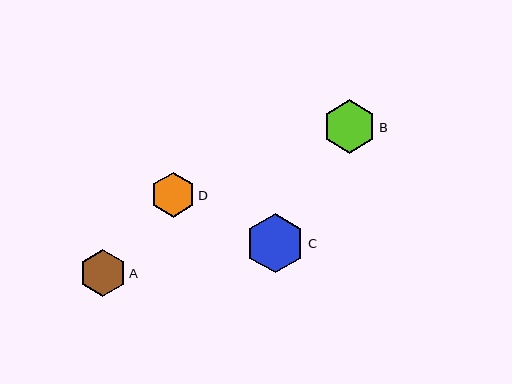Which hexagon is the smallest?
Hexagon D is the smallest with a size of approximately 45 pixels.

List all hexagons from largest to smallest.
From largest to smallest: C, B, A, D.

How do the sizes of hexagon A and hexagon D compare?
Hexagon A and hexagon D are approximately the same size.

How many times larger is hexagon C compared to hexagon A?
Hexagon C is approximately 1.3 times the size of hexagon A.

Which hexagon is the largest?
Hexagon C is the largest with a size of approximately 59 pixels.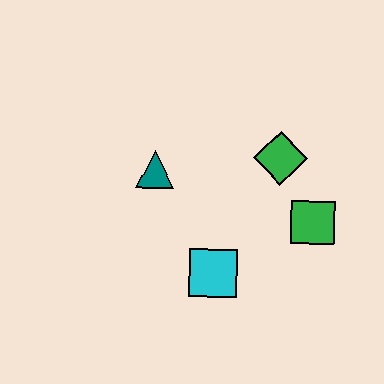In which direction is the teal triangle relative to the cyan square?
The teal triangle is above the cyan square.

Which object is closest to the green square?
The green diamond is closest to the green square.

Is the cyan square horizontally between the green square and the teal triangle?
Yes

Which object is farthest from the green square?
The teal triangle is farthest from the green square.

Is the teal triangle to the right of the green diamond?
No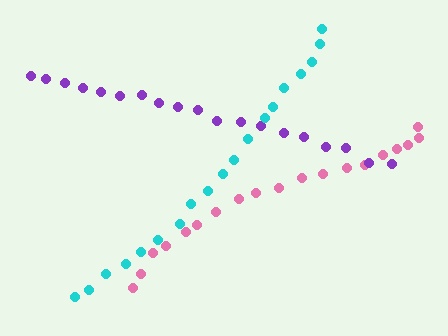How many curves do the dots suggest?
There are 3 distinct paths.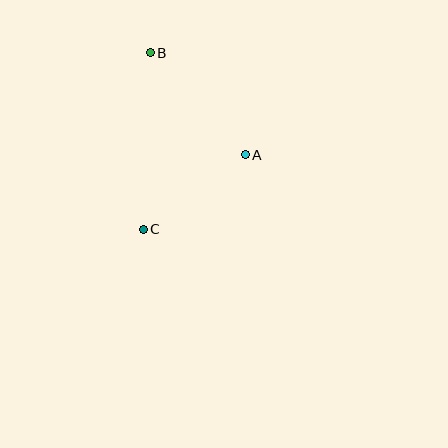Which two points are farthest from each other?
Points B and C are farthest from each other.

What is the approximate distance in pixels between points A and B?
The distance between A and B is approximately 139 pixels.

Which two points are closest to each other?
Points A and C are closest to each other.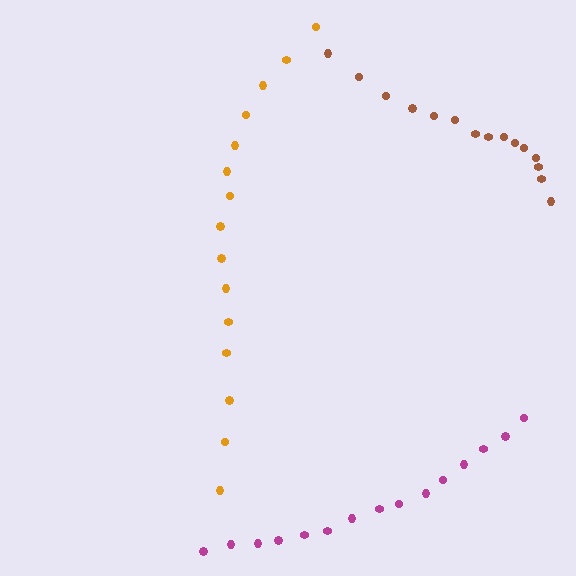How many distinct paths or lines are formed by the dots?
There are 3 distinct paths.